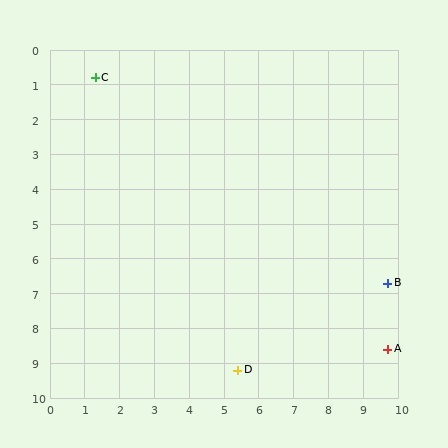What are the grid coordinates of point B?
Point B is at approximately (9.7, 6.7).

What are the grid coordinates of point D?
Point D is at approximately (5.4, 9.2).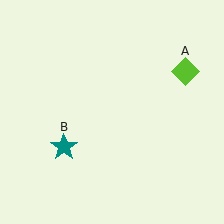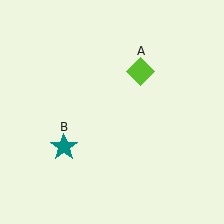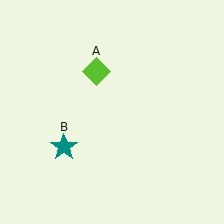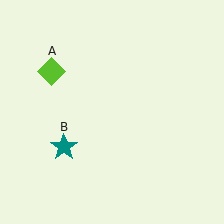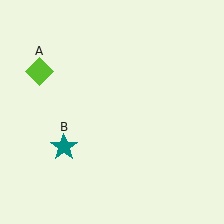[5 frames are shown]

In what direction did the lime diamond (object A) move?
The lime diamond (object A) moved left.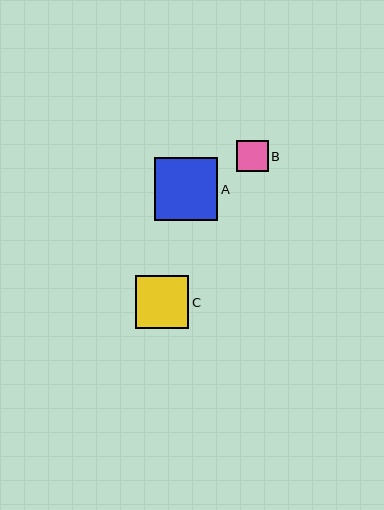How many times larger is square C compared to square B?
Square C is approximately 1.7 times the size of square B.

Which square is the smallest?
Square B is the smallest with a size of approximately 31 pixels.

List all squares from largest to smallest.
From largest to smallest: A, C, B.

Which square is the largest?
Square A is the largest with a size of approximately 63 pixels.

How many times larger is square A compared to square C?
Square A is approximately 1.2 times the size of square C.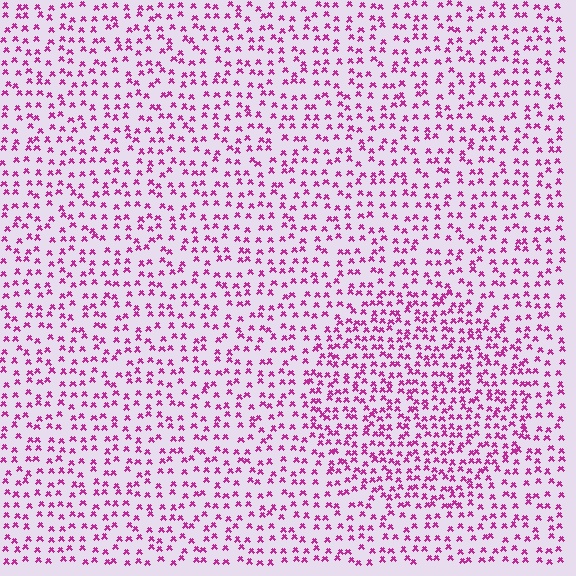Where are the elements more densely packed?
The elements are more densely packed inside the circle boundary.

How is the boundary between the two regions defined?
The boundary is defined by a change in element density (approximately 1.6x ratio). All elements are the same color, size, and shape.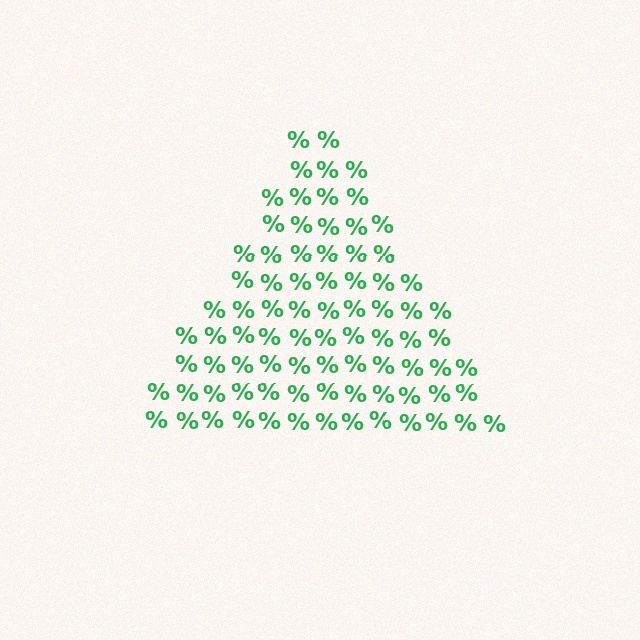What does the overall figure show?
The overall figure shows a triangle.